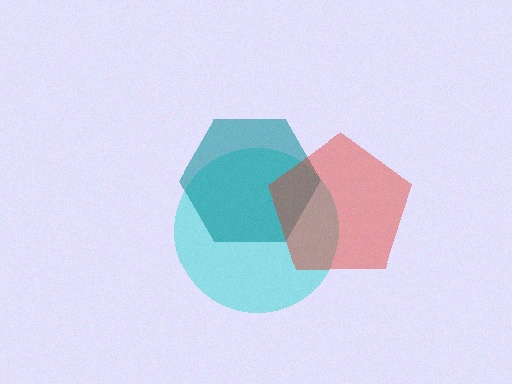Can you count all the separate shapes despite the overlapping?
Yes, there are 3 separate shapes.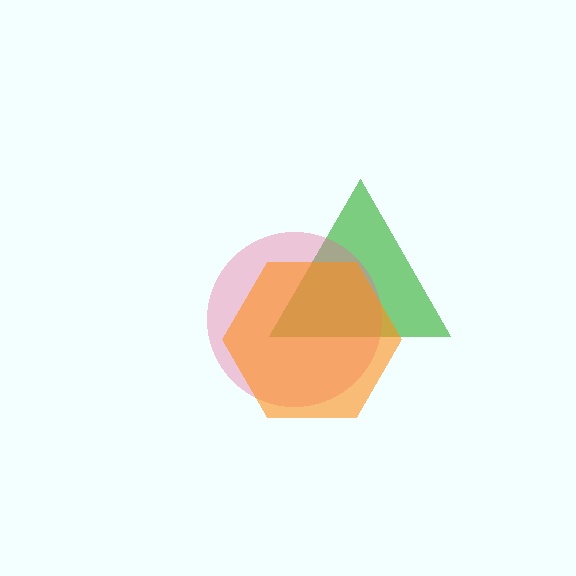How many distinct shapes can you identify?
There are 3 distinct shapes: a green triangle, a pink circle, an orange hexagon.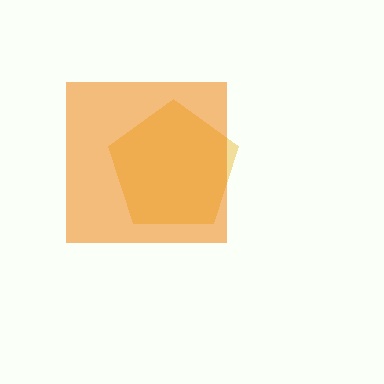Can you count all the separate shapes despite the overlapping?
Yes, there are 2 separate shapes.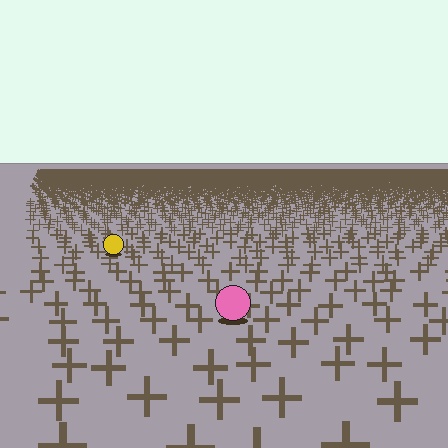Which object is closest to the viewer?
The pink circle is closest. The texture marks near it are larger and more spread out.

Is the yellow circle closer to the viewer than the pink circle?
No. The pink circle is closer — you can tell from the texture gradient: the ground texture is coarser near it.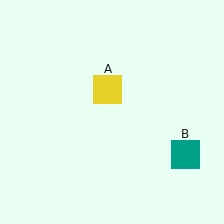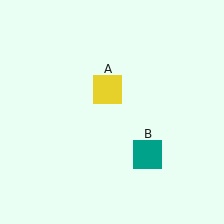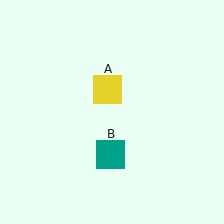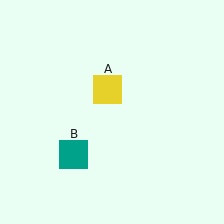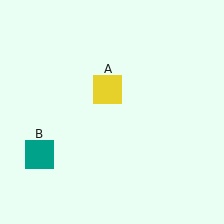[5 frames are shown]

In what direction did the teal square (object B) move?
The teal square (object B) moved left.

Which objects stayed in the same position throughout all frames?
Yellow square (object A) remained stationary.